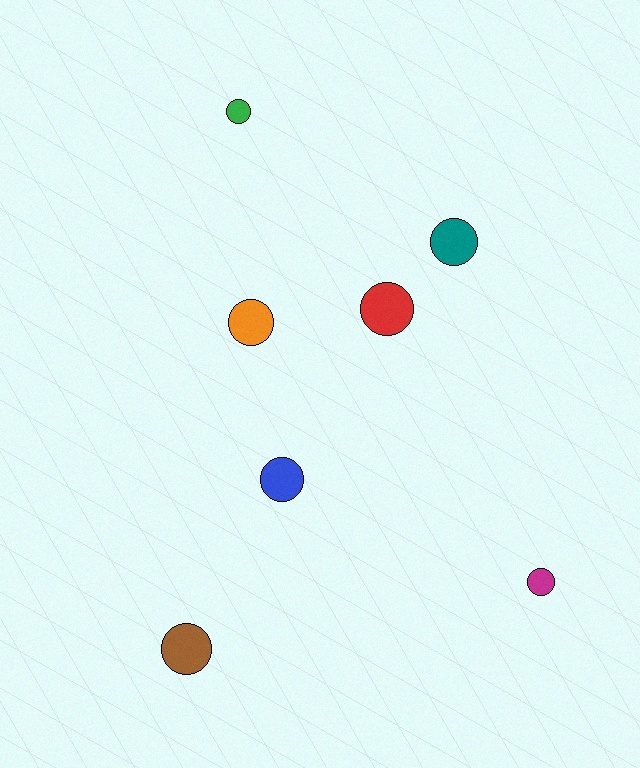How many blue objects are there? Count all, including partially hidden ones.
There is 1 blue object.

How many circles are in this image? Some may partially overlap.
There are 7 circles.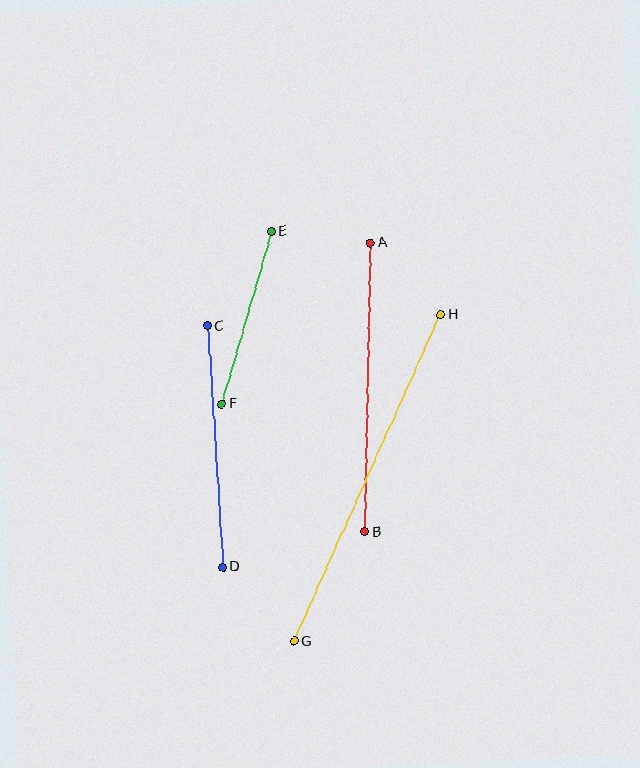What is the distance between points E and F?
The distance is approximately 179 pixels.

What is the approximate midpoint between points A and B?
The midpoint is at approximately (368, 387) pixels.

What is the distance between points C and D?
The distance is approximately 241 pixels.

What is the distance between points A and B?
The distance is approximately 289 pixels.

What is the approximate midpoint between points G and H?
The midpoint is at approximately (367, 478) pixels.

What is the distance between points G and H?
The distance is approximately 358 pixels.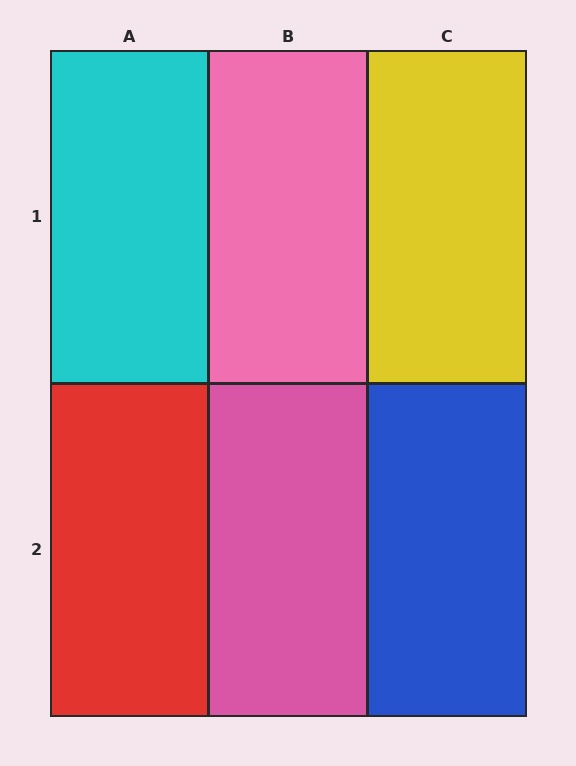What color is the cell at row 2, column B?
Pink.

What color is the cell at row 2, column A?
Red.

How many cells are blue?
1 cell is blue.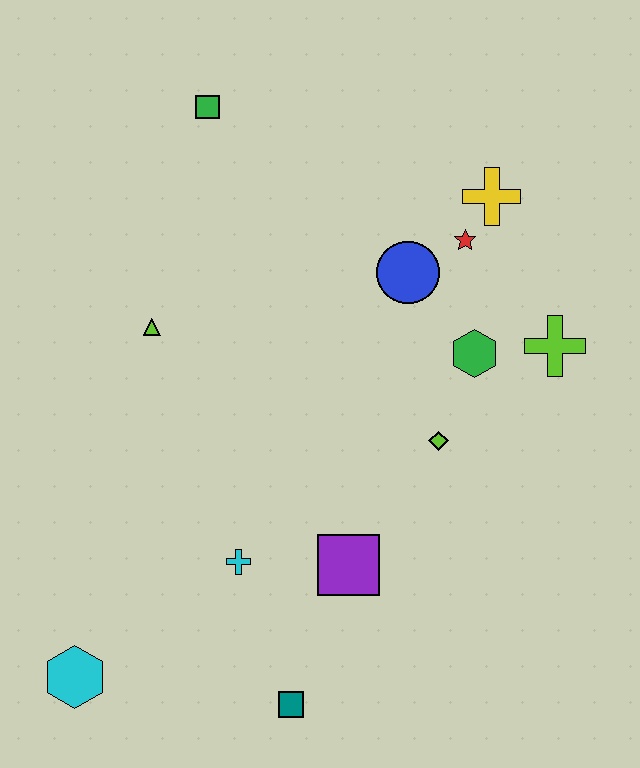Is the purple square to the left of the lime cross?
Yes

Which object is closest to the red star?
The yellow cross is closest to the red star.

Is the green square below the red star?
No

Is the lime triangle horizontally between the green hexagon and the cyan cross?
No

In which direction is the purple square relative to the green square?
The purple square is below the green square.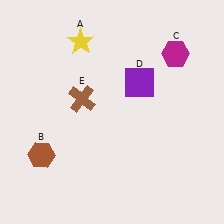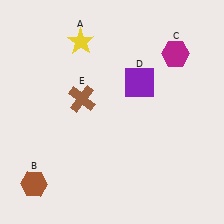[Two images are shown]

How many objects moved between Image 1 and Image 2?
1 object moved between the two images.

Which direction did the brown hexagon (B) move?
The brown hexagon (B) moved down.